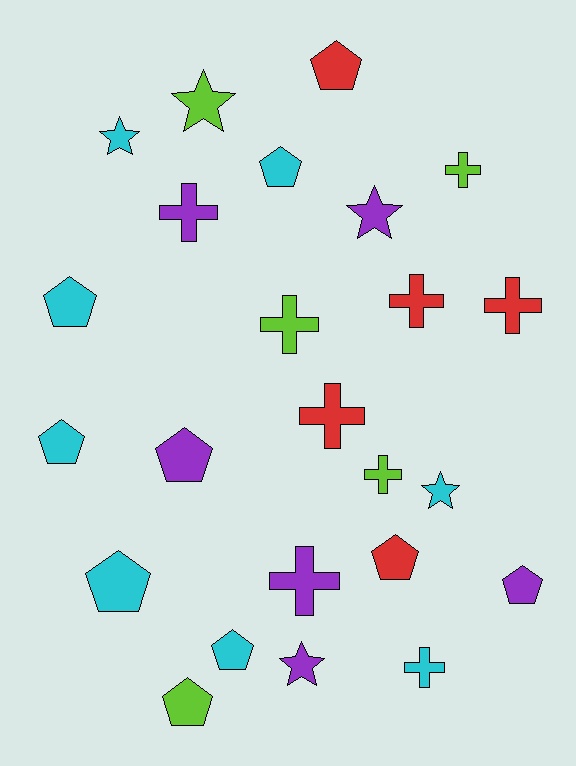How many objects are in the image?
There are 24 objects.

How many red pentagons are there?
There are 2 red pentagons.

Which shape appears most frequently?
Pentagon, with 10 objects.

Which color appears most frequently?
Cyan, with 8 objects.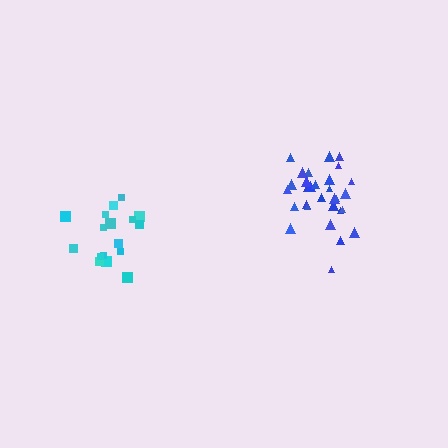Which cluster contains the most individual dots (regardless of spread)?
Blue (31).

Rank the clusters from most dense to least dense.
blue, cyan.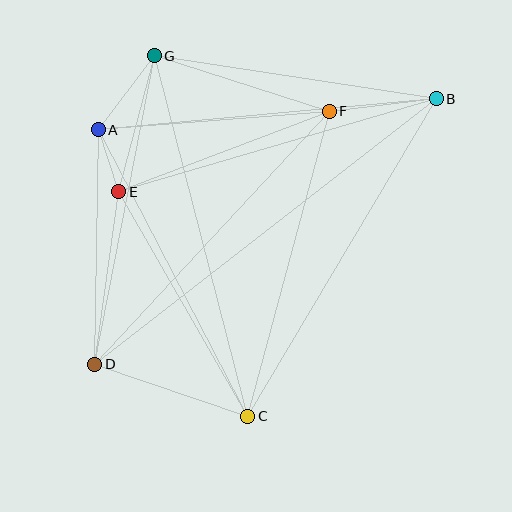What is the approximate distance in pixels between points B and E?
The distance between B and E is approximately 330 pixels.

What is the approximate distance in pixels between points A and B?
The distance between A and B is approximately 339 pixels.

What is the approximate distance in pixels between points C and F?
The distance between C and F is approximately 316 pixels.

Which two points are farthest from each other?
Points B and D are farthest from each other.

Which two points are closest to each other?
Points A and E are closest to each other.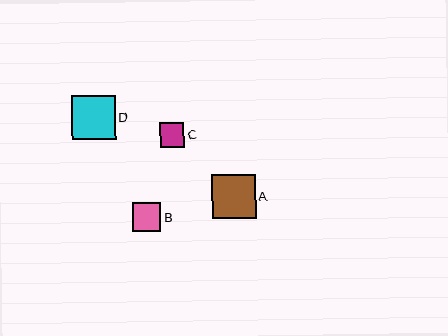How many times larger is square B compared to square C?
Square B is approximately 1.2 times the size of square C.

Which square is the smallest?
Square C is the smallest with a size of approximately 24 pixels.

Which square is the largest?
Square A is the largest with a size of approximately 44 pixels.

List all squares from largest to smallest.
From largest to smallest: A, D, B, C.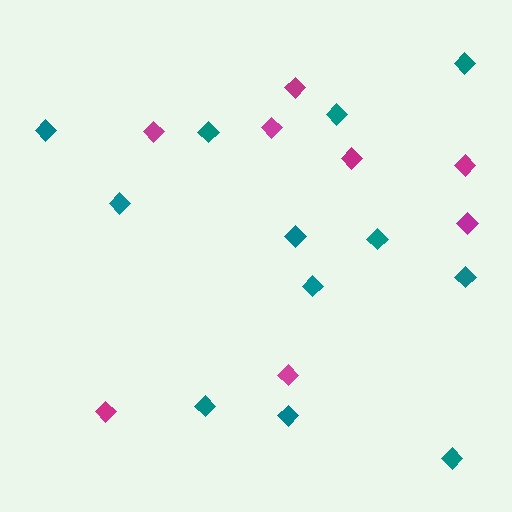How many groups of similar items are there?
There are 2 groups: one group of magenta diamonds (8) and one group of teal diamonds (12).